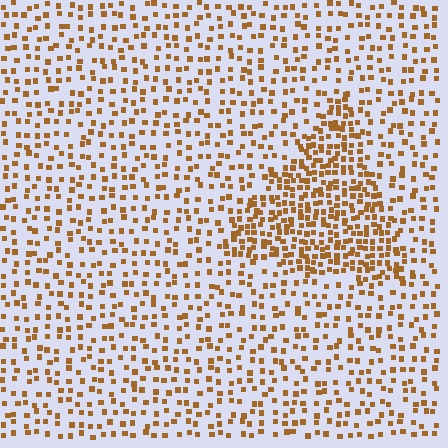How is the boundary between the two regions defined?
The boundary is defined by a change in element density (approximately 2.1x ratio). All elements are the same color, size, and shape.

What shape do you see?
I see a triangle.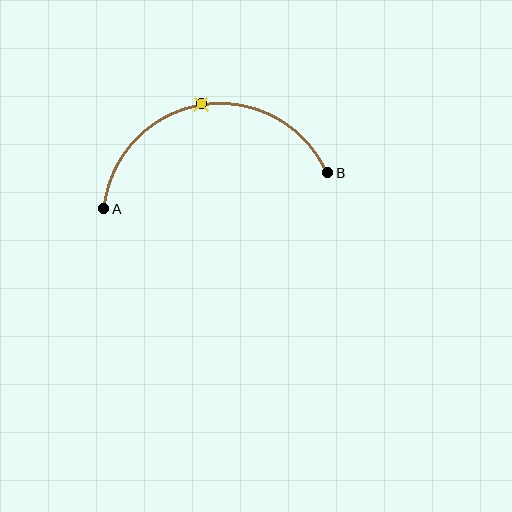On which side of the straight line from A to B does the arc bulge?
The arc bulges above the straight line connecting A and B.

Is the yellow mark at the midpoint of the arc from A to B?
Yes. The yellow mark lies on the arc at equal arc-length from both A and B — it is the arc midpoint.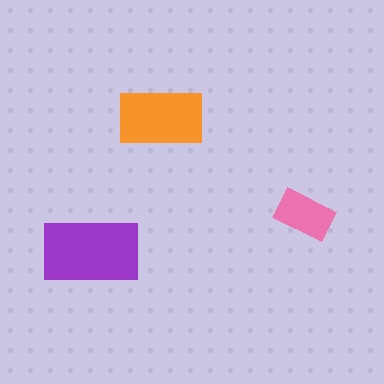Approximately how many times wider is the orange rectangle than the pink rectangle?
About 1.5 times wider.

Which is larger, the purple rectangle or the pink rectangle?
The purple one.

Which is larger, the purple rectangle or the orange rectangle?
The purple one.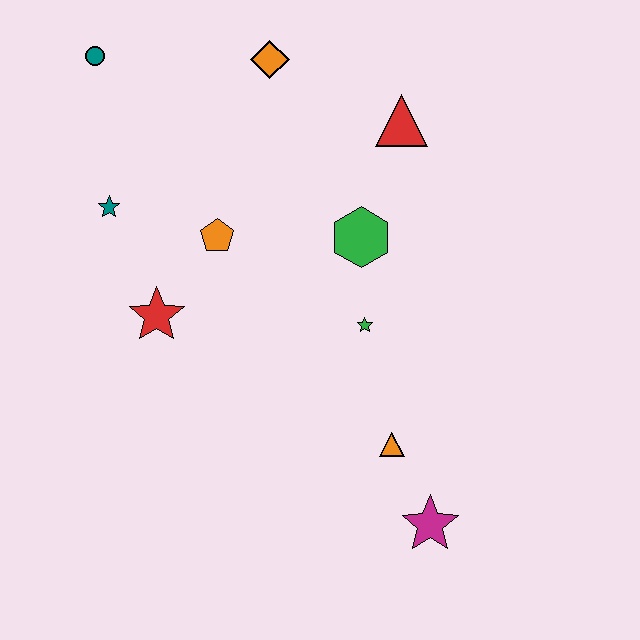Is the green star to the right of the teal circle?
Yes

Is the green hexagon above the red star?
Yes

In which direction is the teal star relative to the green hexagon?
The teal star is to the left of the green hexagon.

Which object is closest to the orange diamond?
The red triangle is closest to the orange diamond.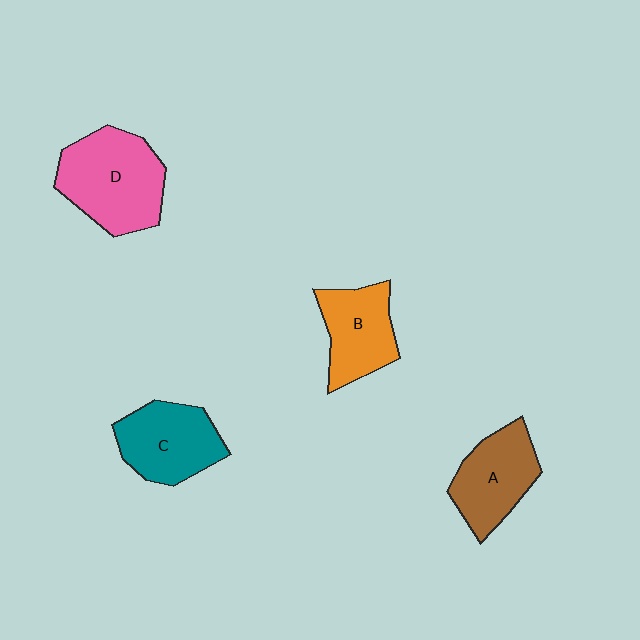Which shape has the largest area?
Shape D (pink).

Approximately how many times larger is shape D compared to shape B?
Approximately 1.4 times.